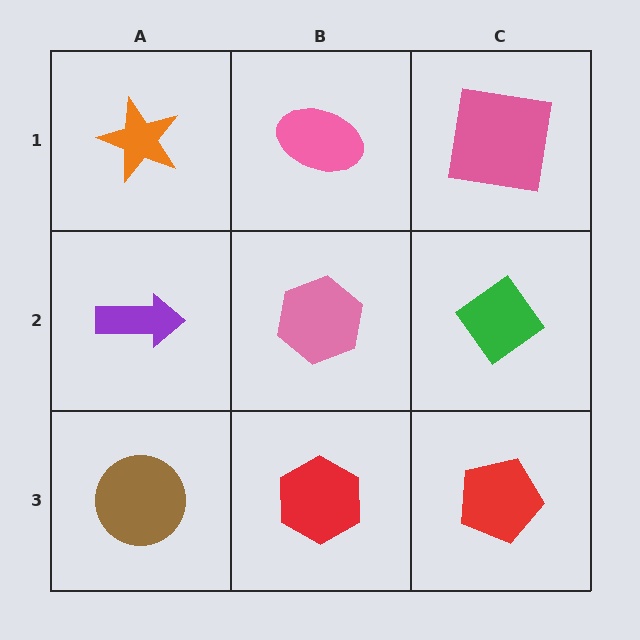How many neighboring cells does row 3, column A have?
2.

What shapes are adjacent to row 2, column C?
A pink square (row 1, column C), a red pentagon (row 3, column C), a pink hexagon (row 2, column B).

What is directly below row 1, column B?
A pink hexagon.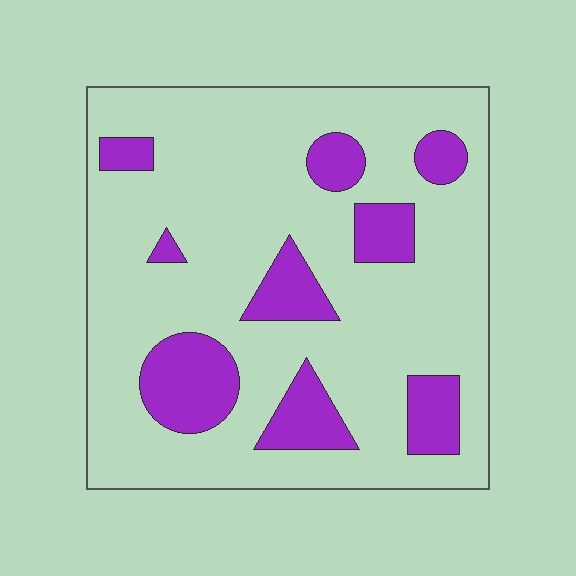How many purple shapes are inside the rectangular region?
9.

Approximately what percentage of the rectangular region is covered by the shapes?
Approximately 20%.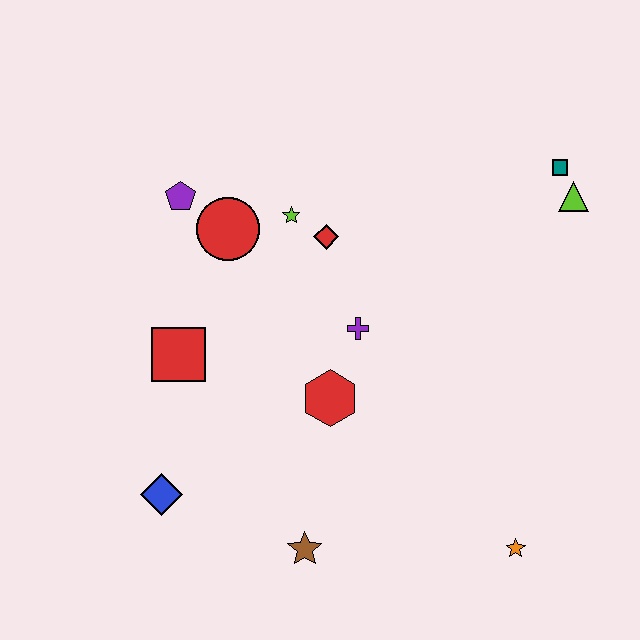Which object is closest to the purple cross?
The red hexagon is closest to the purple cross.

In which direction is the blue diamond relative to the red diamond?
The blue diamond is below the red diamond.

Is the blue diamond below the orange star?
No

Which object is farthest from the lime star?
The orange star is farthest from the lime star.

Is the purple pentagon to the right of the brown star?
No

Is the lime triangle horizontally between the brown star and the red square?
No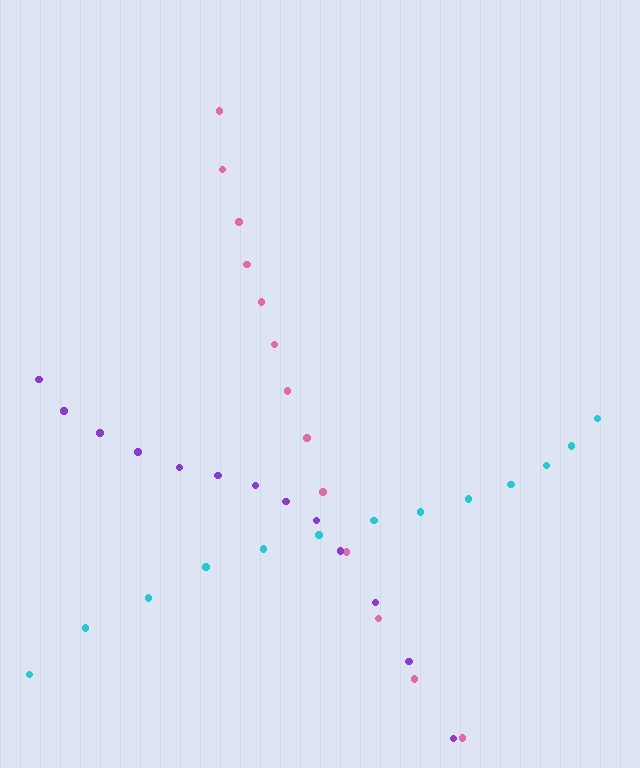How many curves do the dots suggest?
There are 3 distinct paths.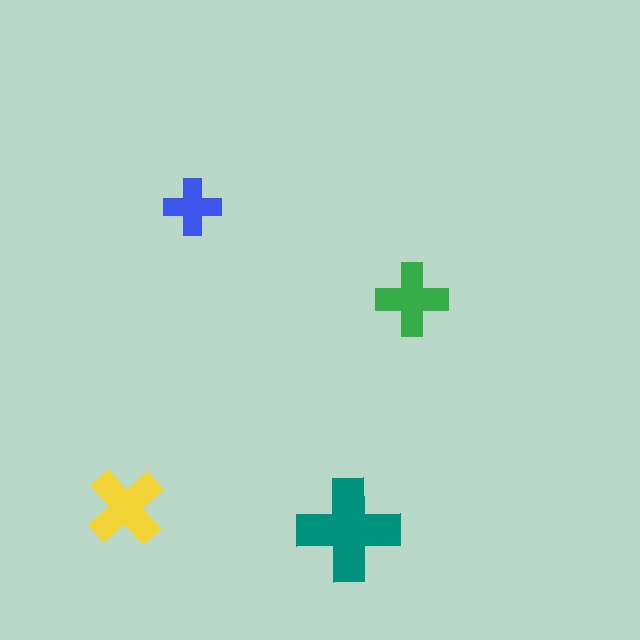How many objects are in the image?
There are 4 objects in the image.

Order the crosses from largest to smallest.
the teal one, the yellow one, the green one, the blue one.